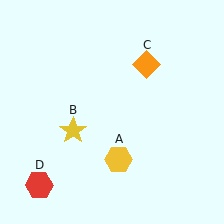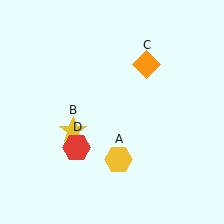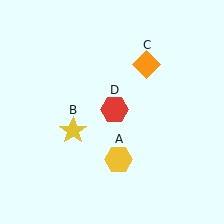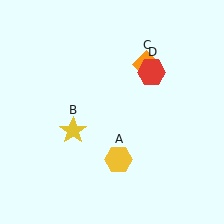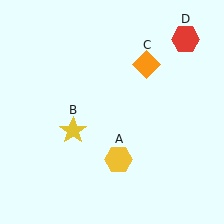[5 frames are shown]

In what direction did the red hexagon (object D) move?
The red hexagon (object D) moved up and to the right.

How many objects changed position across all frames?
1 object changed position: red hexagon (object D).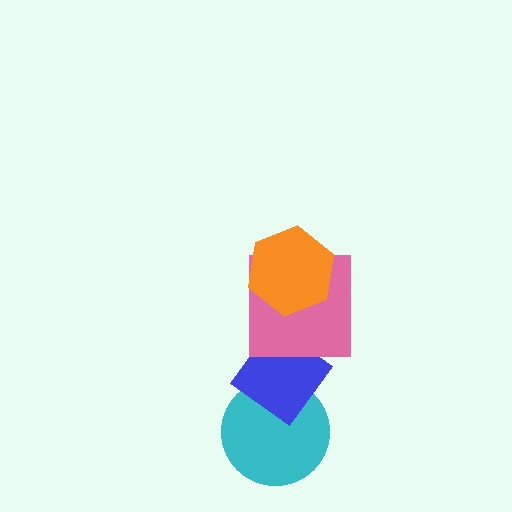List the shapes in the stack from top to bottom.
From top to bottom: the orange hexagon, the pink square, the blue diamond, the cyan circle.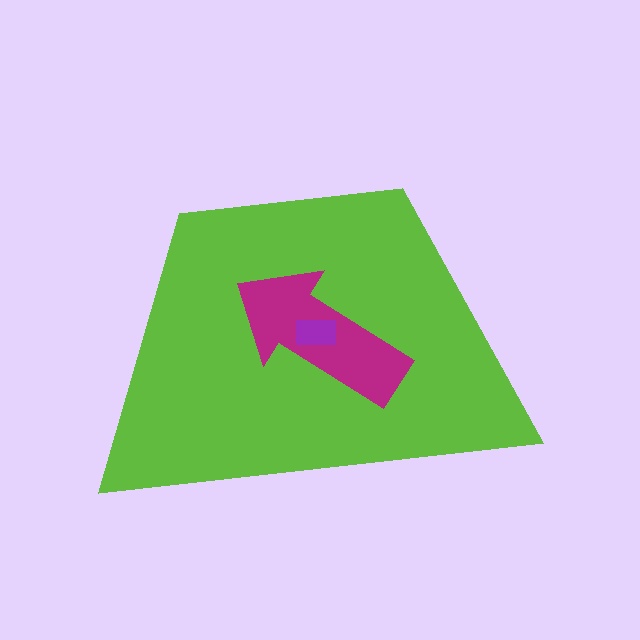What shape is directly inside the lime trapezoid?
The magenta arrow.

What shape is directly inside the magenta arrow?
The purple rectangle.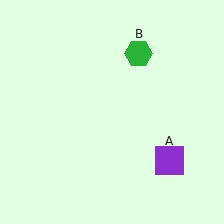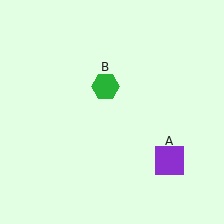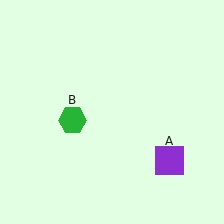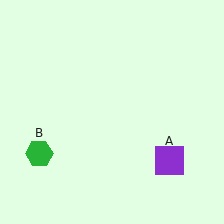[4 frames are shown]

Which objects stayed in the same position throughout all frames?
Purple square (object A) remained stationary.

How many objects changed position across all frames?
1 object changed position: green hexagon (object B).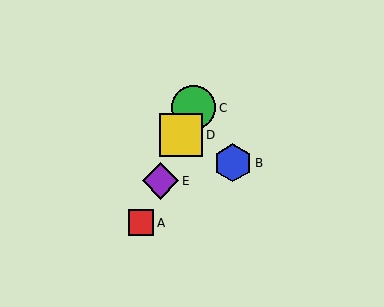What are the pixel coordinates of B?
Object B is at (233, 163).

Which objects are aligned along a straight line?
Objects A, C, D, E are aligned along a straight line.